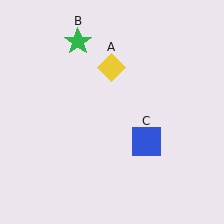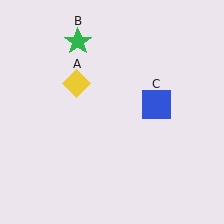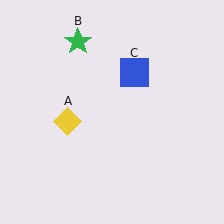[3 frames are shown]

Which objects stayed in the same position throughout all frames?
Green star (object B) remained stationary.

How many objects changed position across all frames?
2 objects changed position: yellow diamond (object A), blue square (object C).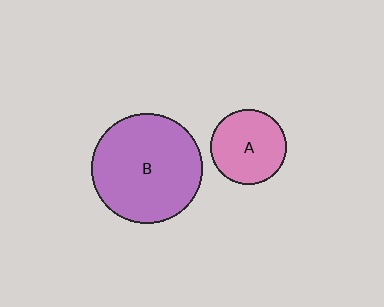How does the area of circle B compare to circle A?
Approximately 2.1 times.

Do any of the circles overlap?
No, none of the circles overlap.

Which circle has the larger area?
Circle B (purple).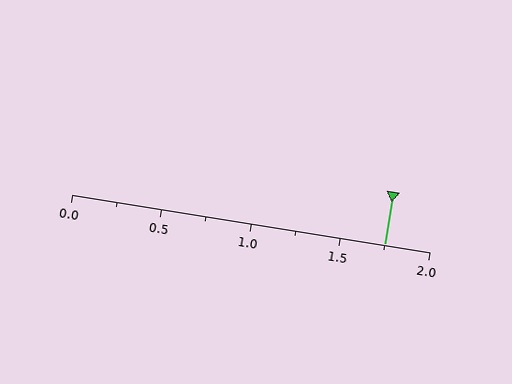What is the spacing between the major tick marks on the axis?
The major ticks are spaced 0.5 apart.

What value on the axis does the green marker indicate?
The marker indicates approximately 1.75.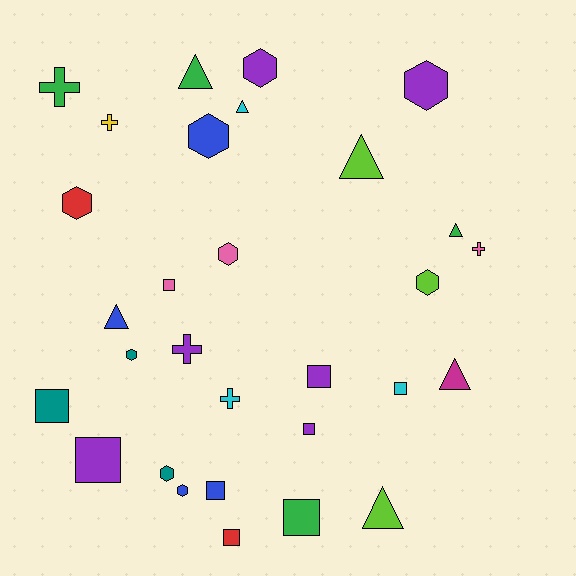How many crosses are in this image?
There are 5 crosses.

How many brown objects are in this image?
There are no brown objects.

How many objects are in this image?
There are 30 objects.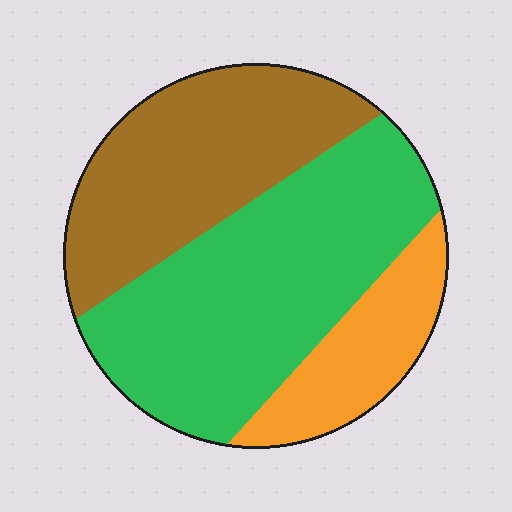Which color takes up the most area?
Green, at roughly 50%.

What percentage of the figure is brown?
Brown covers roughly 35% of the figure.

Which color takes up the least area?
Orange, at roughly 15%.